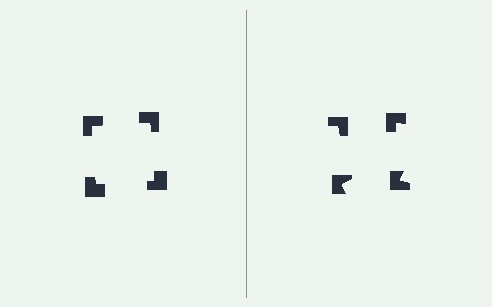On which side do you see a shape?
An illusory square appears on the left side. On the right side the wedge cuts are rotated, so no coherent shape forms.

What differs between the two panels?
The notched squares are positioned identically on both sides; only the wedge orientations differ. On the left they align to a square; on the right they are misaligned.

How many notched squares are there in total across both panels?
8 — 4 on each side.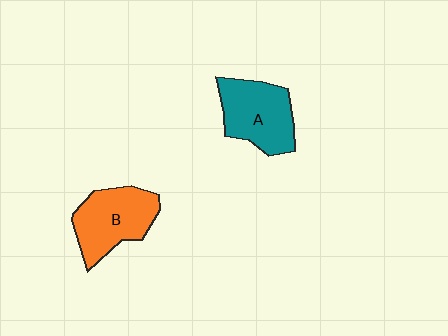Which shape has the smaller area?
Shape B (orange).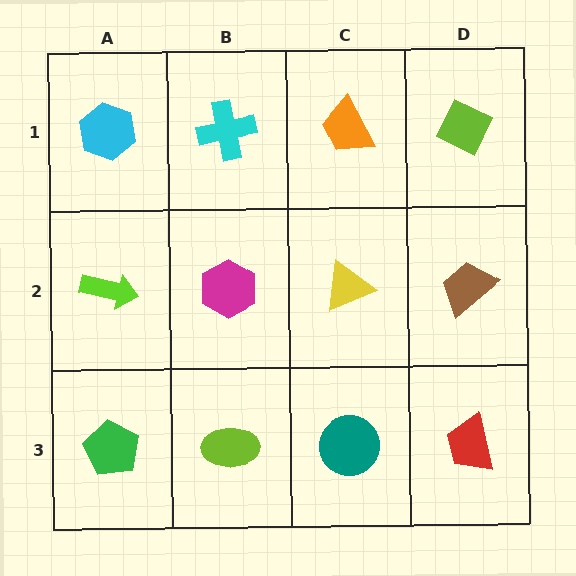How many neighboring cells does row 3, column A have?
2.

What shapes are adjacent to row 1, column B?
A magenta hexagon (row 2, column B), a cyan hexagon (row 1, column A), an orange trapezoid (row 1, column C).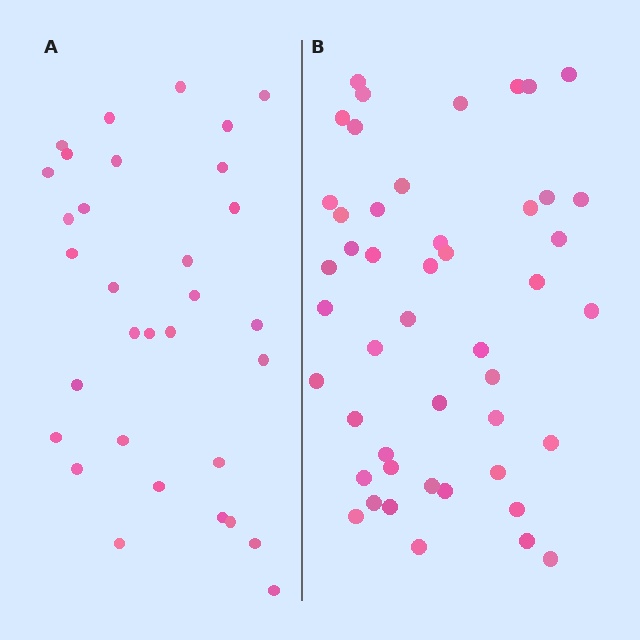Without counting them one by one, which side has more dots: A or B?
Region B (the right region) has more dots.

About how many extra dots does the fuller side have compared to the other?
Region B has approximately 15 more dots than region A.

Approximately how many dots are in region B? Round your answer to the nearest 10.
About 50 dots. (The exact count is 47, which rounds to 50.)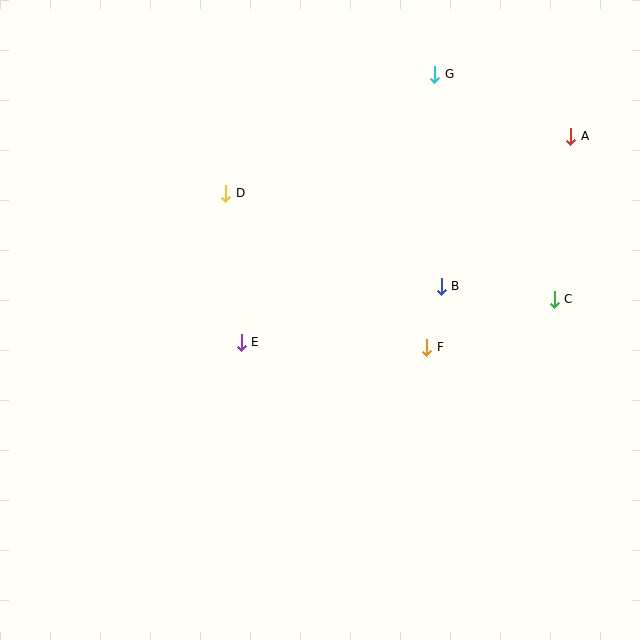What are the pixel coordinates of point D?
Point D is at (226, 193).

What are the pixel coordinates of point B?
Point B is at (441, 286).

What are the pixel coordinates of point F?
Point F is at (427, 347).